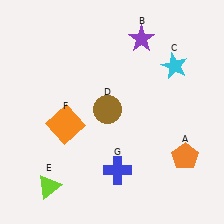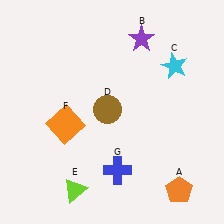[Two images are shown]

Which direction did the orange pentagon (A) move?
The orange pentagon (A) moved down.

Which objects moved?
The objects that moved are: the orange pentagon (A), the lime triangle (E).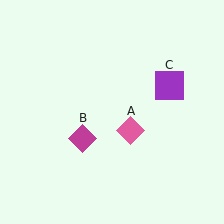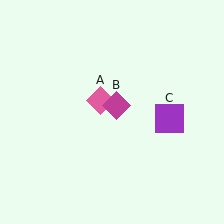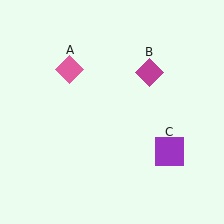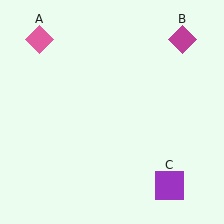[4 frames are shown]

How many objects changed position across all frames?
3 objects changed position: pink diamond (object A), magenta diamond (object B), purple square (object C).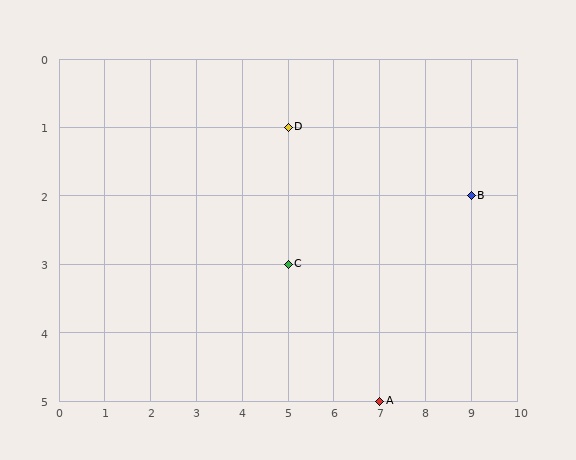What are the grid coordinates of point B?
Point B is at grid coordinates (9, 2).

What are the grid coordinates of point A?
Point A is at grid coordinates (7, 5).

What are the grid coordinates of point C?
Point C is at grid coordinates (5, 3).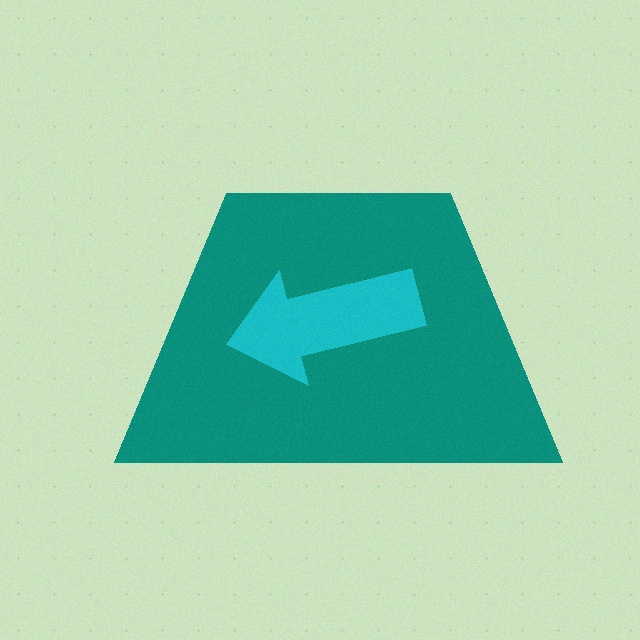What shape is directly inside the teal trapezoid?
The cyan arrow.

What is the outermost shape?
The teal trapezoid.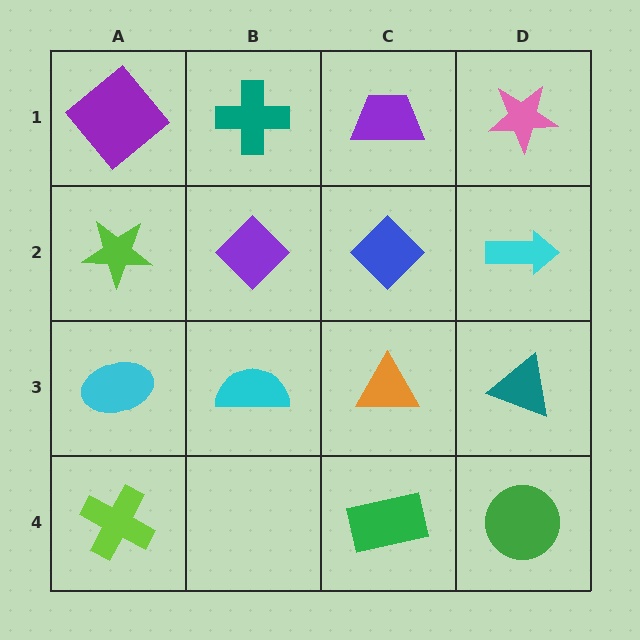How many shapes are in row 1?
4 shapes.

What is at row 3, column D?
A teal triangle.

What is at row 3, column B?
A cyan semicircle.